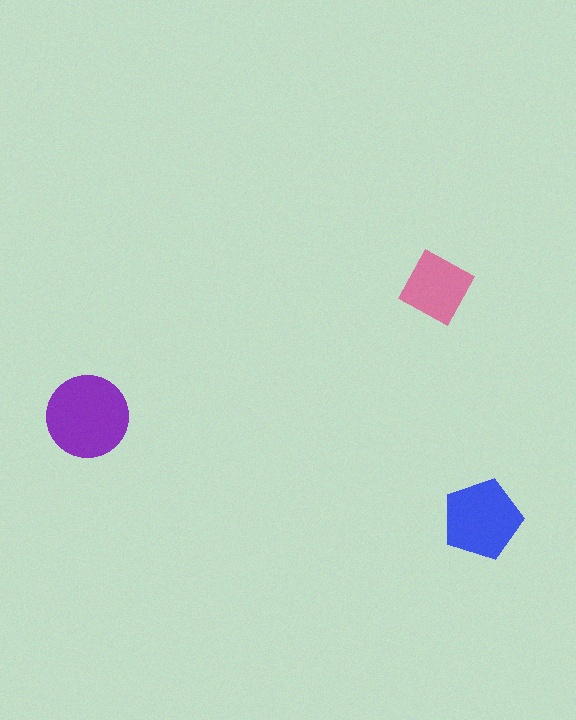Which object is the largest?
The purple circle.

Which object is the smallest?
The pink diamond.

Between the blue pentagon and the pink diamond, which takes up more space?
The blue pentagon.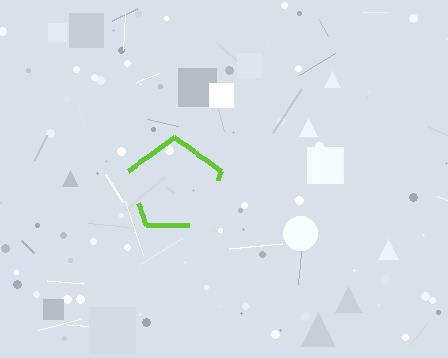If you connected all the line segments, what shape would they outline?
They would outline a pentagon.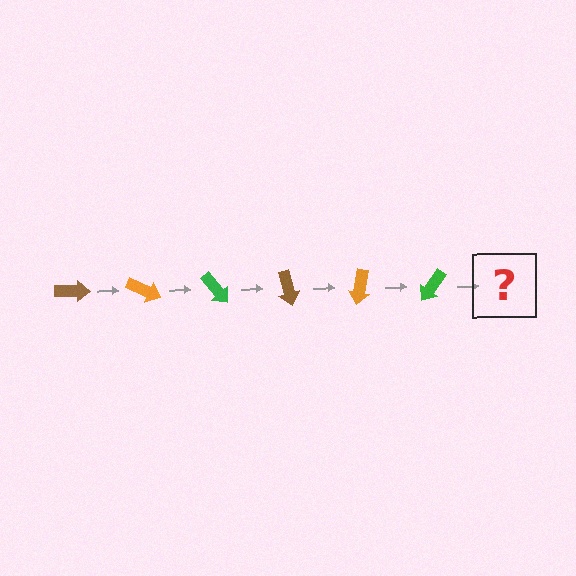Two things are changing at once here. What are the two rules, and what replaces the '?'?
The two rules are that it rotates 25 degrees each step and the color cycles through brown, orange, and green. The '?' should be a brown arrow, rotated 150 degrees from the start.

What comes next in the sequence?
The next element should be a brown arrow, rotated 150 degrees from the start.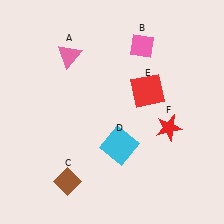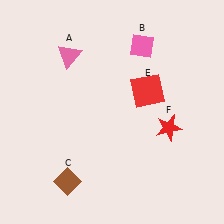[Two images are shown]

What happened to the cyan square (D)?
The cyan square (D) was removed in Image 2. It was in the bottom-right area of Image 1.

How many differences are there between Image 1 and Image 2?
There is 1 difference between the two images.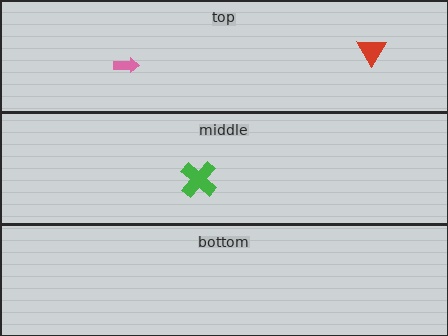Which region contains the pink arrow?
The top region.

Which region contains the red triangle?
The top region.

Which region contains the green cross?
The middle region.